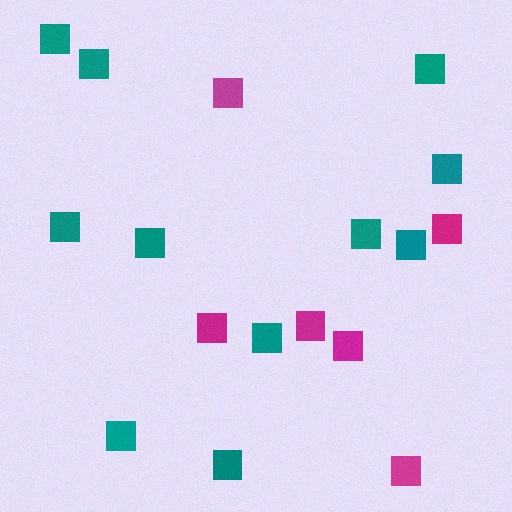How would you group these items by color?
There are 2 groups: one group of teal squares (11) and one group of magenta squares (6).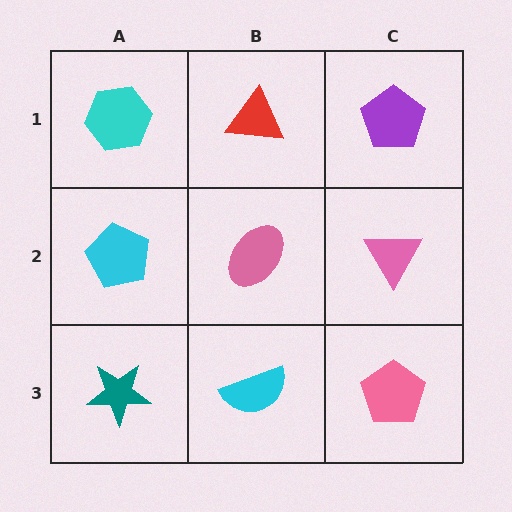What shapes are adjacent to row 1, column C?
A pink triangle (row 2, column C), a red triangle (row 1, column B).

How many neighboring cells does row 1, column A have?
2.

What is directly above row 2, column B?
A red triangle.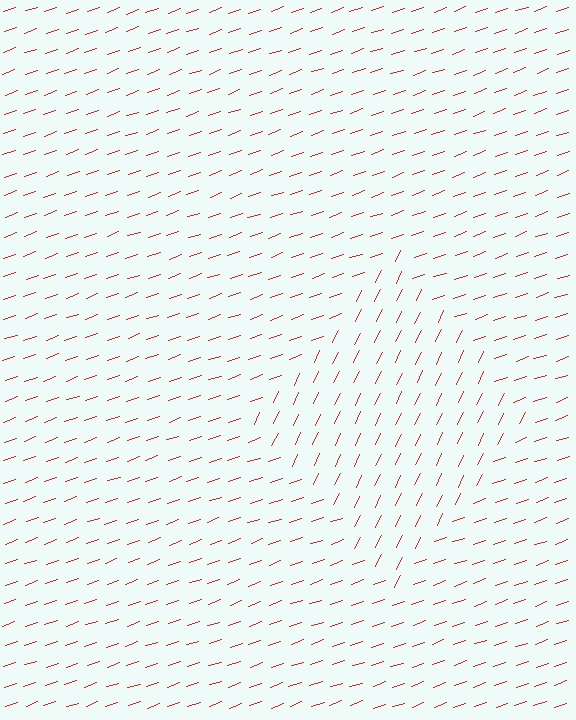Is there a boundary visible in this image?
Yes, there is a texture boundary formed by a change in line orientation.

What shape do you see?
I see a diamond.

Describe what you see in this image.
The image is filled with small red line segments. A diamond region in the image has lines oriented differently from the surrounding lines, creating a visible texture boundary.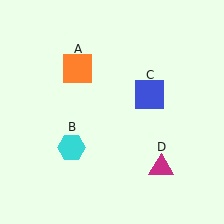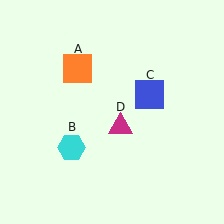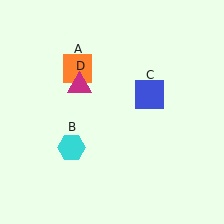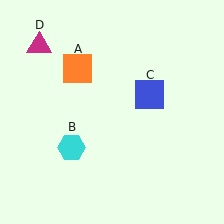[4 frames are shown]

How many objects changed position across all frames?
1 object changed position: magenta triangle (object D).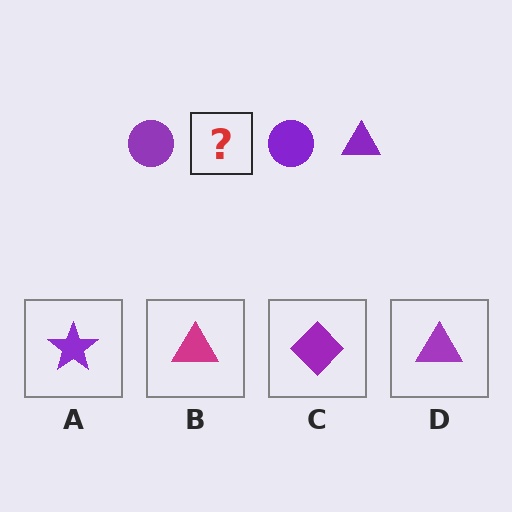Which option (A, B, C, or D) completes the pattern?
D.